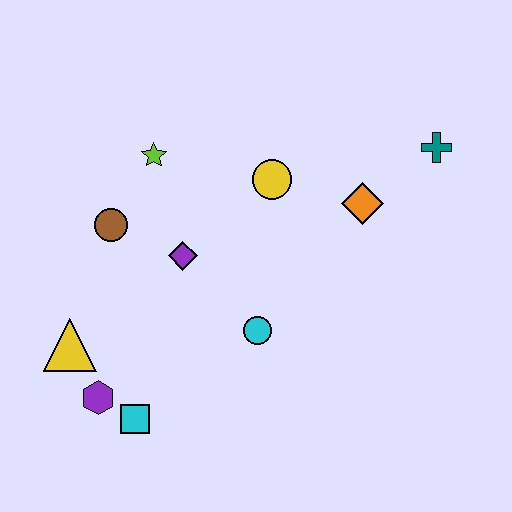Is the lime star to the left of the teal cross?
Yes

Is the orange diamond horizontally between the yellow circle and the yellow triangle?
No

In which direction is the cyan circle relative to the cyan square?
The cyan circle is to the right of the cyan square.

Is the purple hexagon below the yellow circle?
Yes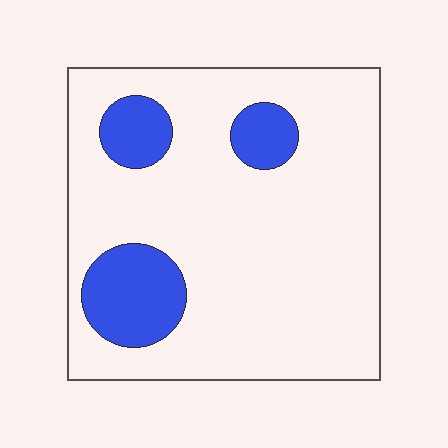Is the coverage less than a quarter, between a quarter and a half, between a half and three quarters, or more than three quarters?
Less than a quarter.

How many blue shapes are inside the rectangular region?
3.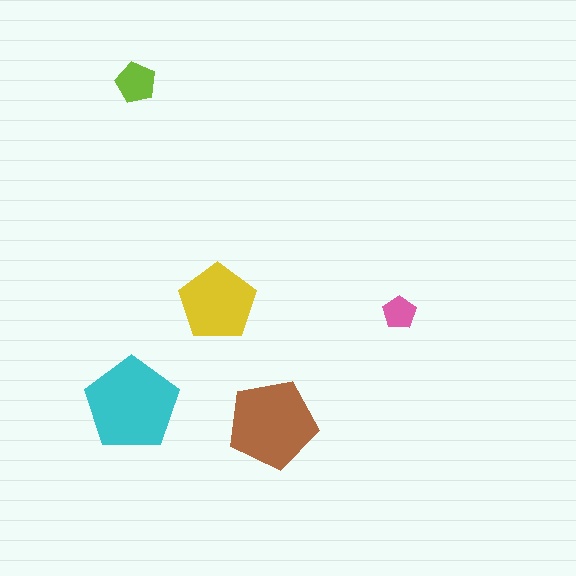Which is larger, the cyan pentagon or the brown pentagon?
The cyan one.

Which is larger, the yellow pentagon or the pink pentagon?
The yellow one.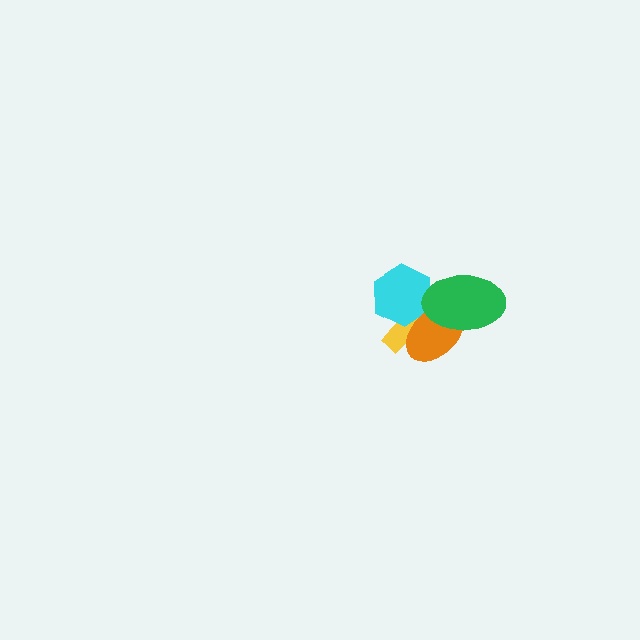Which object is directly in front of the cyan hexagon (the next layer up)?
The orange ellipse is directly in front of the cyan hexagon.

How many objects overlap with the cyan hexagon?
3 objects overlap with the cyan hexagon.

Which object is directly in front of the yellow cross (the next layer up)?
The cyan hexagon is directly in front of the yellow cross.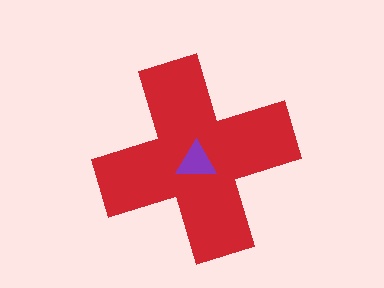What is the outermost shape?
The red cross.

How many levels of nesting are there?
2.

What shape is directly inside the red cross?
The purple triangle.